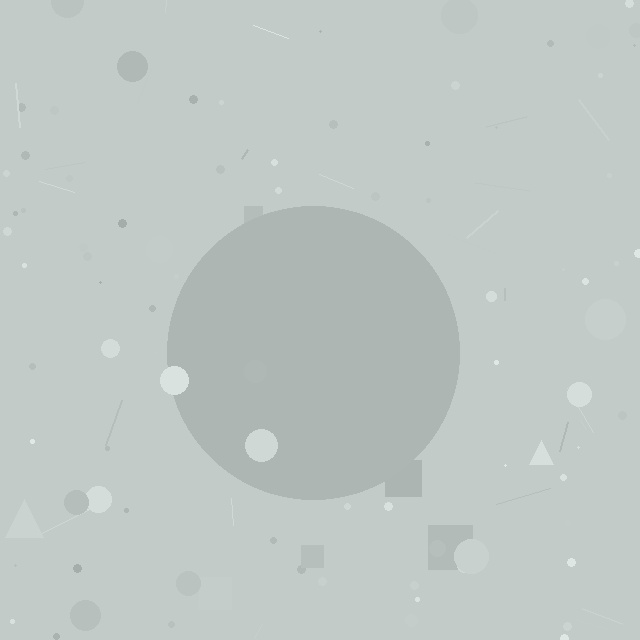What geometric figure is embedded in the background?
A circle is embedded in the background.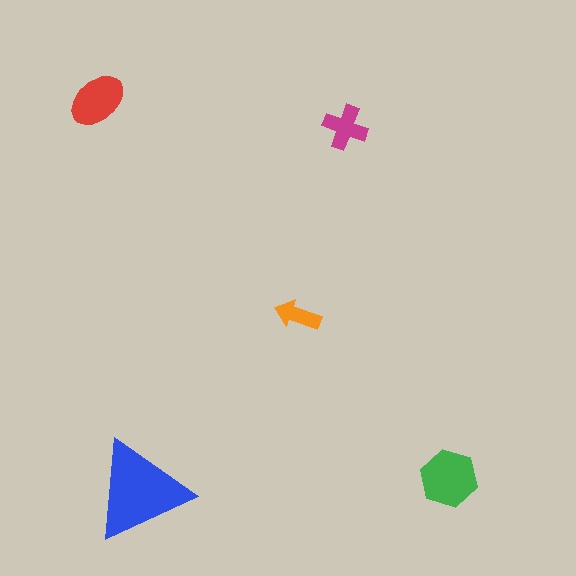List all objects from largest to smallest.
The blue triangle, the green hexagon, the red ellipse, the magenta cross, the orange arrow.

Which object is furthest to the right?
The green hexagon is rightmost.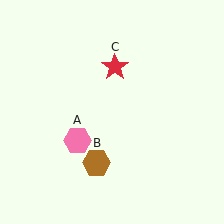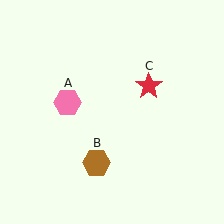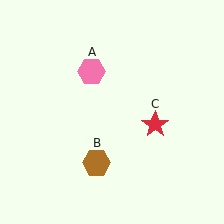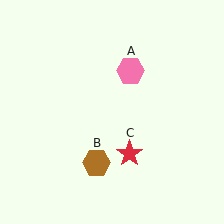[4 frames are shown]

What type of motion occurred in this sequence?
The pink hexagon (object A), red star (object C) rotated clockwise around the center of the scene.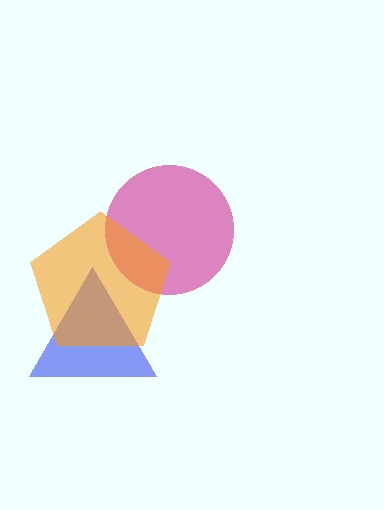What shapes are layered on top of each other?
The layered shapes are: a magenta circle, a blue triangle, an orange pentagon.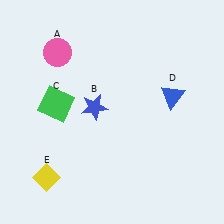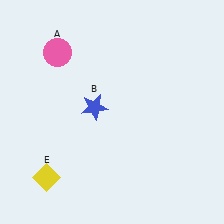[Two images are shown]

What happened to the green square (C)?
The green square (C) was removed in Image 2. It was in the top-left area of Image 1.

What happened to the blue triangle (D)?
The blue triangle (D) was removed in Image 2. It was in the top-right area of Image 1.